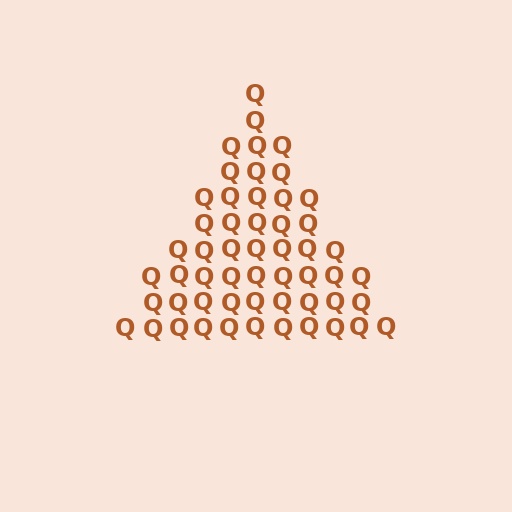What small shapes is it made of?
It is made of small letter Q's.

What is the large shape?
The large shape is a triangle.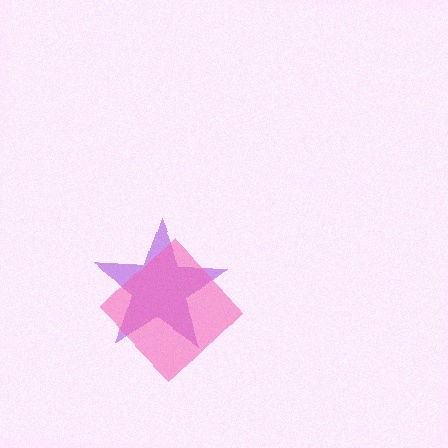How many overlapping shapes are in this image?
There are 2 overlapping shapes in the image.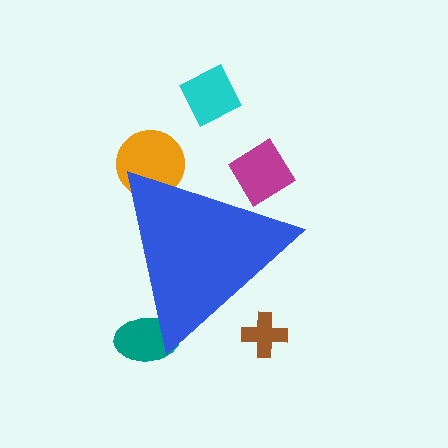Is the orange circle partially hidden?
Yes, the orange circle is partially hidden behind the blue triangle.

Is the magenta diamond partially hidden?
Yes, the magenta diamond is partially hidden behind the blue triangle.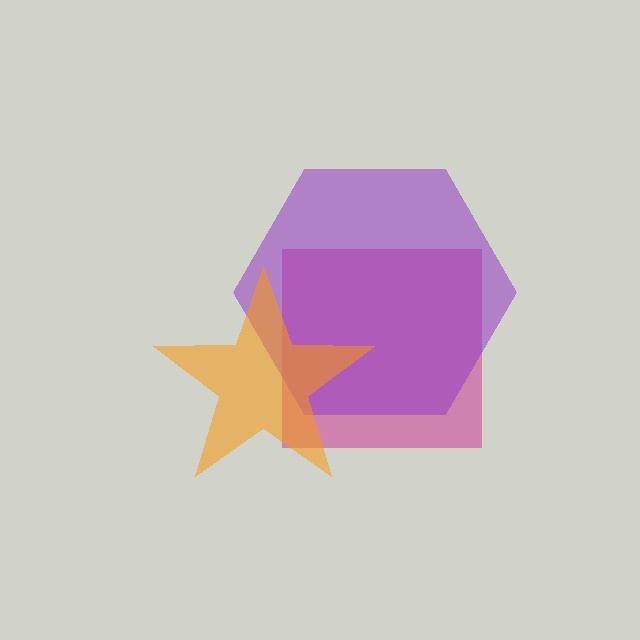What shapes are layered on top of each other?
The layered shapes are: a magenta square, a purple hexagon, an orange star.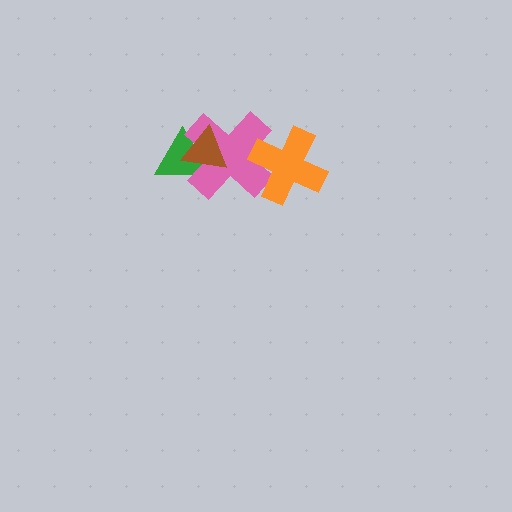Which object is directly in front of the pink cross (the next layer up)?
The brown triangle is directly in front of the pink cross.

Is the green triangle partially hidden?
Yes, it is partially covered by another shape.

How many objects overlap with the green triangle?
2 objects overlap with the green triangle.